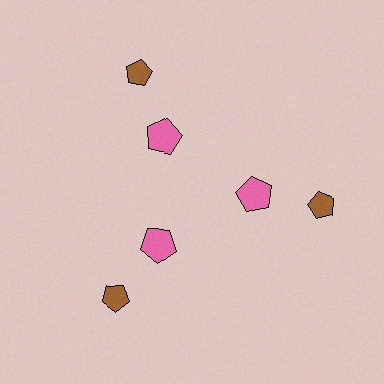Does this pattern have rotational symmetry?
Yes, this pattern has 3-fold rotational symmetry. It looks the same after rotating 120 degrees around the center.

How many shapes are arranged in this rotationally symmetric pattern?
There are 6 shapes, arranged in 3 groups of 2.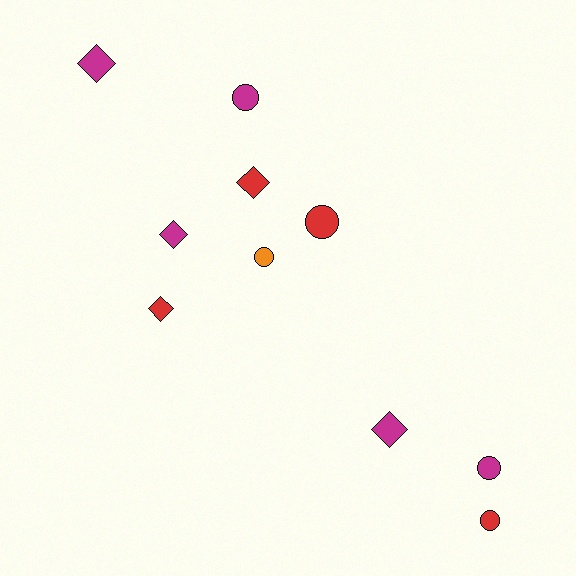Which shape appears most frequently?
Circle, with 5 objects.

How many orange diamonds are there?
There are no orange diamonds.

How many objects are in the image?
There are 10 objects.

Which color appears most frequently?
Magenta, with 5 objects.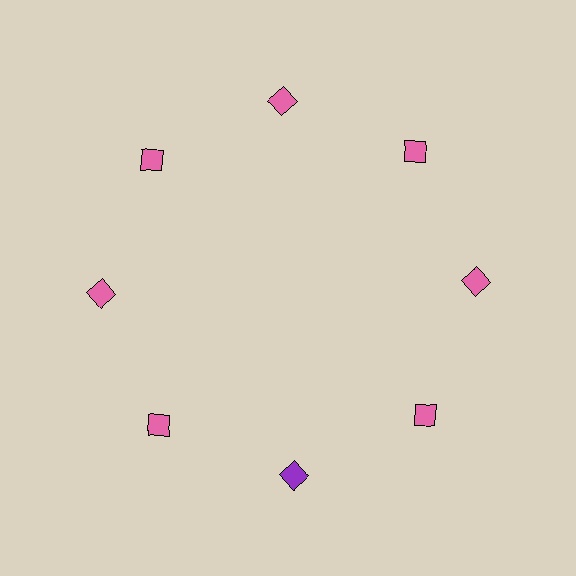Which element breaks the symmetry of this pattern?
The purple diamond at roughly the 6 o'clock position breaks the symmetry. All other shapes are pink diamonds.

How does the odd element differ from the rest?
It has a different color: purple instead of pink.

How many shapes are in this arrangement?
There are 8 shapes arranged in a ring pattern.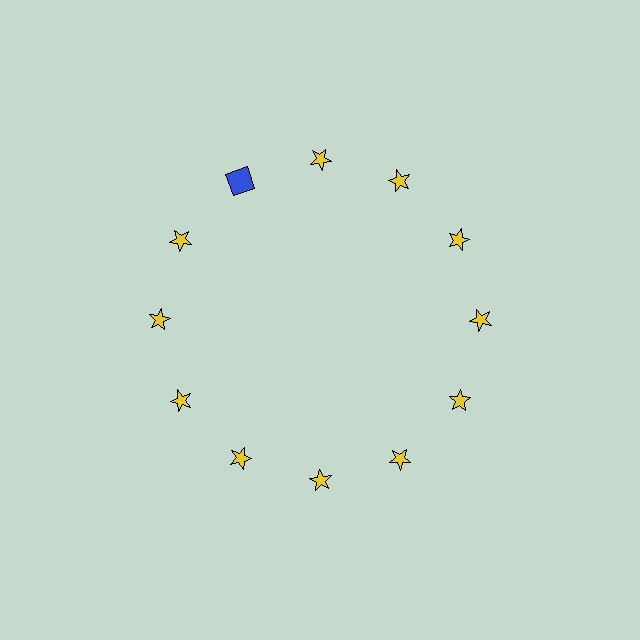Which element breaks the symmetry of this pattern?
The blue square at roughly the 11 o'clock position breaks the symmetry. All other shapes are yellow stars.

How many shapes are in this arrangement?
There are 12 shapes arranged in a ring pattern.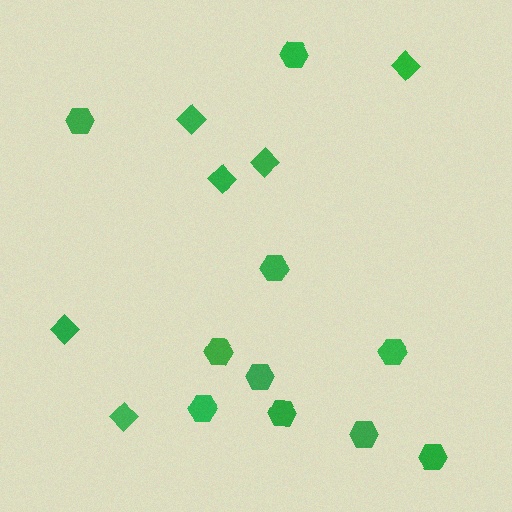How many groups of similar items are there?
There are 2 groups: one group of diamonds (6) and one group of hexagons (10).